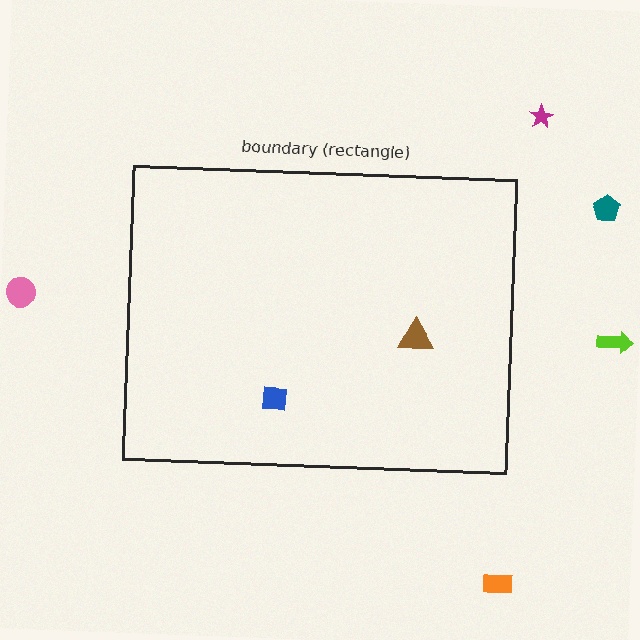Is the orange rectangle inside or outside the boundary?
Outside.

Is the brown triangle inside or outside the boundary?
Inside.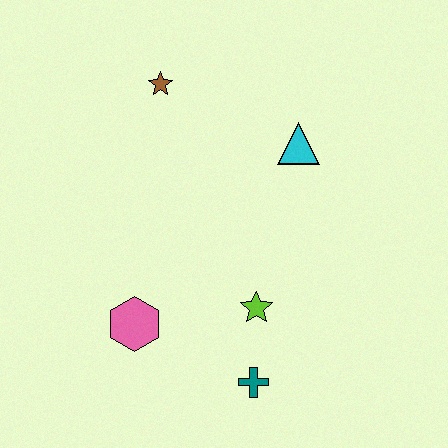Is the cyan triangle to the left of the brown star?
No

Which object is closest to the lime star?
The teal cross is closest to the lime star.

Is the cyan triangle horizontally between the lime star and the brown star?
No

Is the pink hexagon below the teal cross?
No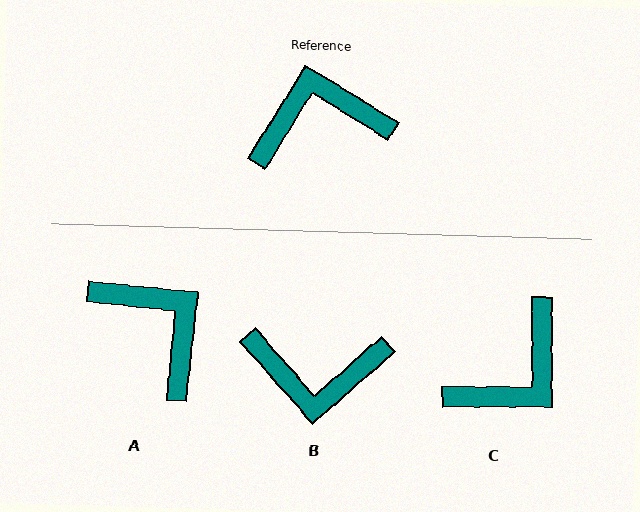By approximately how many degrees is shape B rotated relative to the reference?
Approximately 163 degrees counter-clockwise.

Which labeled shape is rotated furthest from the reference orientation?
B, about 163 degrees away.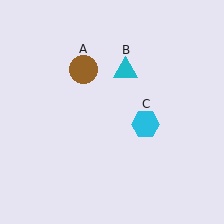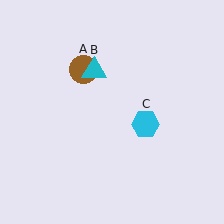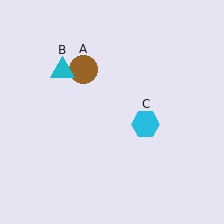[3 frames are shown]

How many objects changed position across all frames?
1 object changed position: cyan triangle (object B).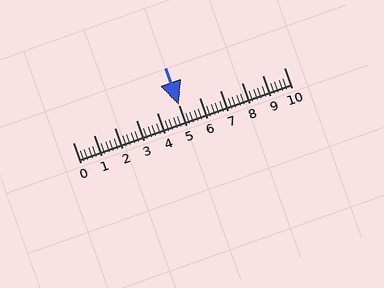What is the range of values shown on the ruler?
The ruler shows values from 0 to 10.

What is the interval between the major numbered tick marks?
The major tick marks are spaced 1 units apart.